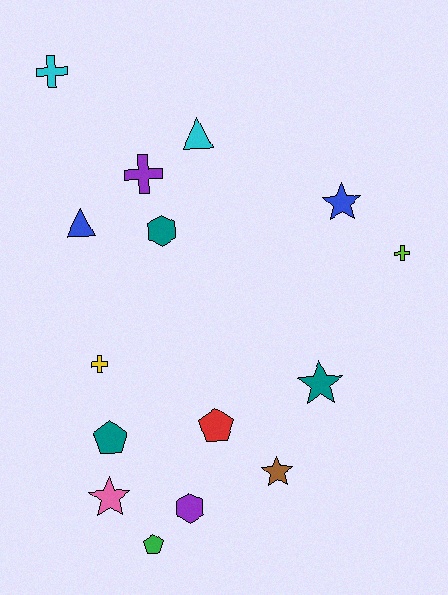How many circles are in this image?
There are no circles.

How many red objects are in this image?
There is 1 red object.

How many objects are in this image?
There are 15 objects.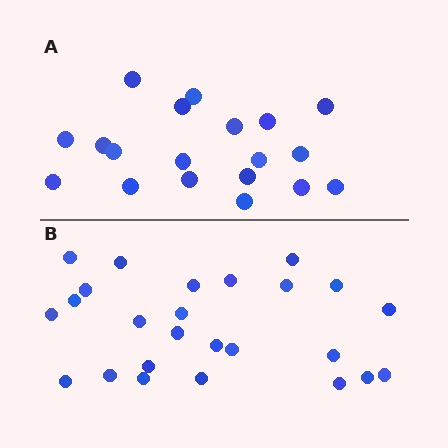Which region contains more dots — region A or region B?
Region B (the bottom region) has more dots.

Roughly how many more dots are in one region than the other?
Region B has about 6 more dots than region A.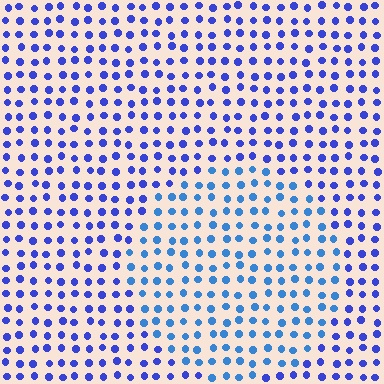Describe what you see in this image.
The image is filled with small blue elements in a uniform arrangement. A circle-shaped region is visible where the elements are tinted to a slightly different hue, forming a subtle color boundary.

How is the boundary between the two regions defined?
The boundary is defined purely by a slight shift in hue (about 26 degrees). Spacing, size, and orientation are identical on both sides.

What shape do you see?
I see a circle.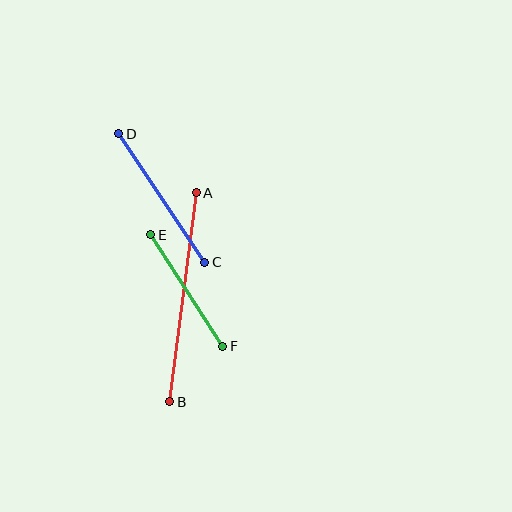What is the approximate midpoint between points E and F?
The midpoint is at approximately (187, 290) pixels.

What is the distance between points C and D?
The distance is approximately 155 pixels.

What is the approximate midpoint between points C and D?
The midpoint is at approximately (162, 198) pixels.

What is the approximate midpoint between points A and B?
The midpoint is at approximately (183, 297) pixels.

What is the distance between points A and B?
The distance is approximately 211 pixels.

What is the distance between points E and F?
The distance is approximately 133 pixels.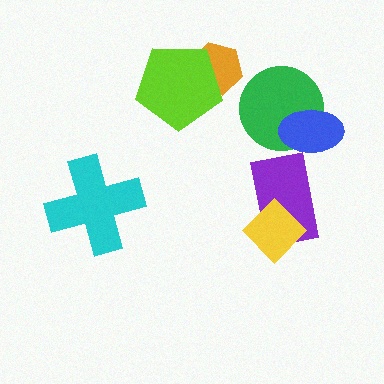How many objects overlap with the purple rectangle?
1 object overlaps with the purple rectangle.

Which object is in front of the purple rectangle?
The yellow diamond is in front of the purple rectangle.